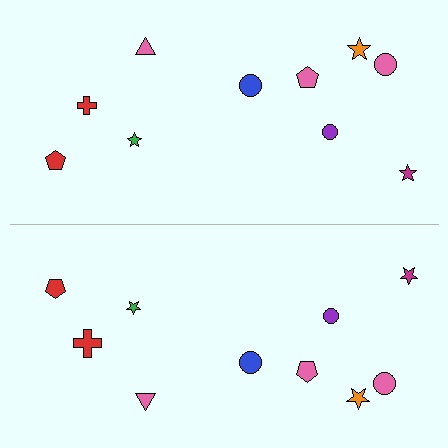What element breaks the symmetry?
The red cross on the bottom side has a different size than its mirror counterpart.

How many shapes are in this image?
There are 20 shapes in this image.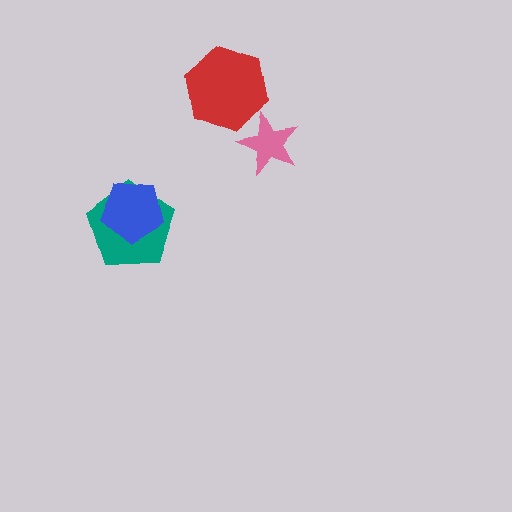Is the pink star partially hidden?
No, no other shape covers it.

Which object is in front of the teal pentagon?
The blue pentagon is in front of the teal pentagon.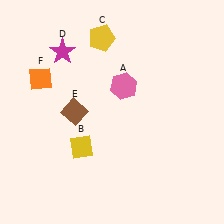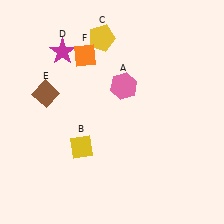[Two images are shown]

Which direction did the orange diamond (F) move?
The orange diamond (F) moved right.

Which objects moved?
The objects that moved are: the brown diamond (E), the orange diamond (F).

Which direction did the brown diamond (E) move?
The brown diamond (E) moved left.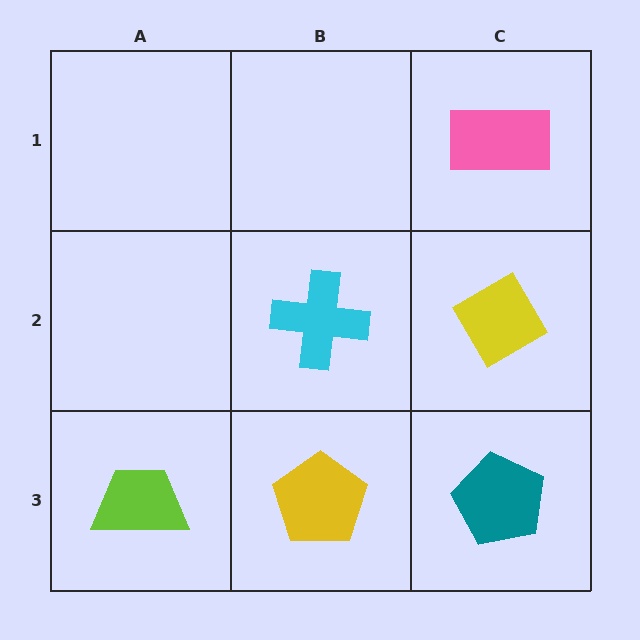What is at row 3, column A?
A lime trapezoid.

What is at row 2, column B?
A cyan cross.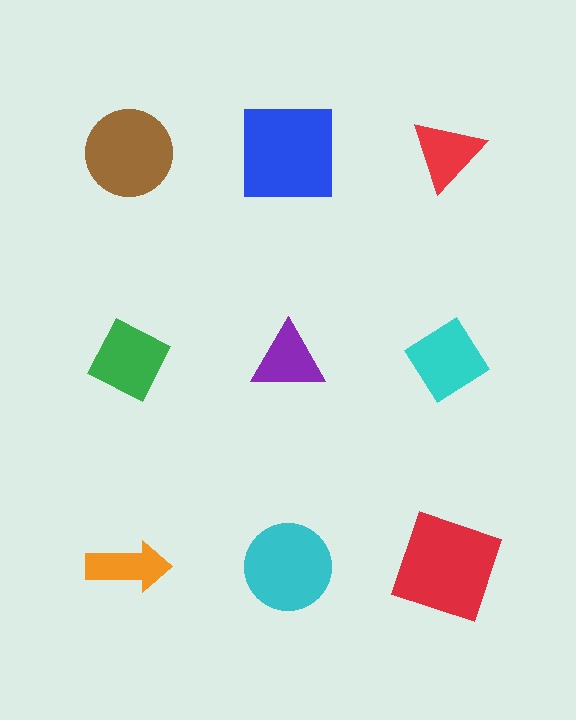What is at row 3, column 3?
A red square.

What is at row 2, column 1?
A green diamond.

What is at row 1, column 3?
A red triangle.